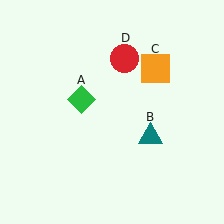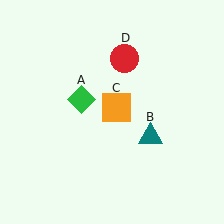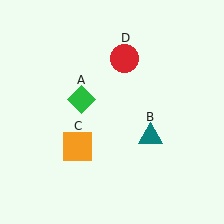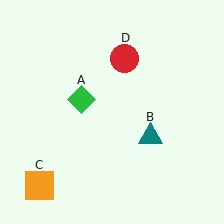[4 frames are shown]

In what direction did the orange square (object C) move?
The orange square (object C) moved down and to the left.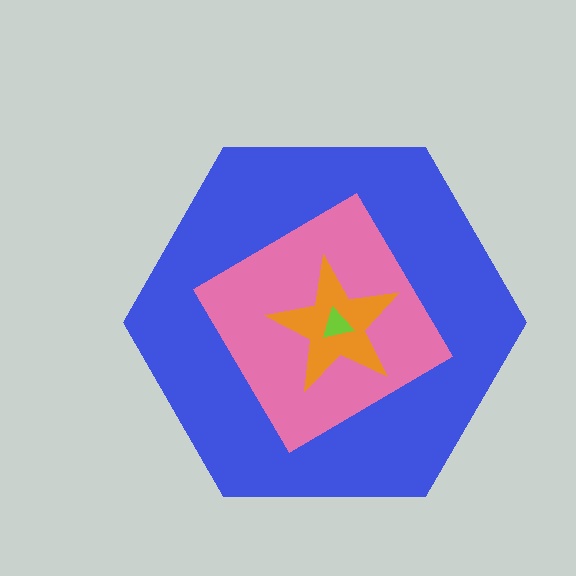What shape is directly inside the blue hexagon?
The pink diamond.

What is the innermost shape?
The lime triangle.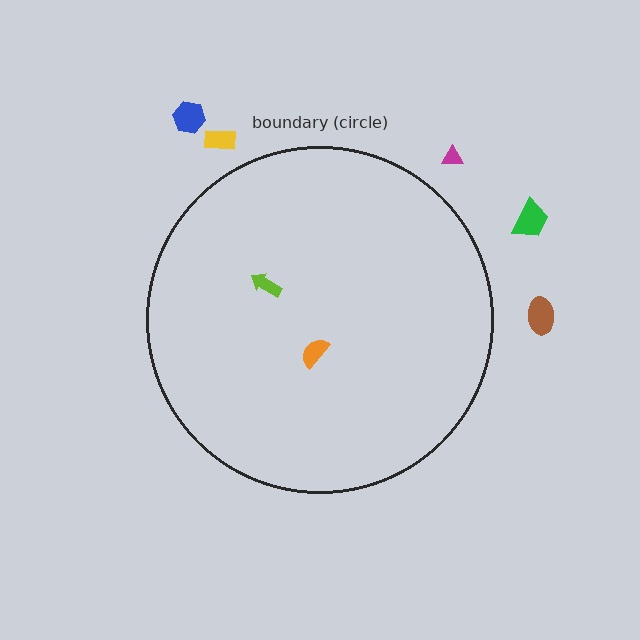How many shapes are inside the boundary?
2 inside, 5 outside.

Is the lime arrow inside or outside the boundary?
Inside.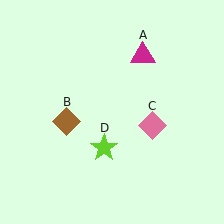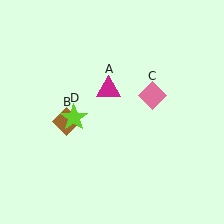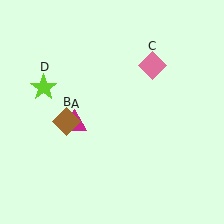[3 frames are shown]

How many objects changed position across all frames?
3 objects changed position: magenta triangle (object A), pink diamond (object C), lime star (object D).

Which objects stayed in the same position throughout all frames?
Brown diamond (object B) remained stationary.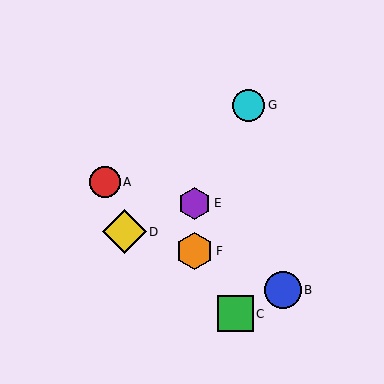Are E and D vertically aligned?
No, E is at x≈195 and D is at x≈124.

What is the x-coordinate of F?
Object F is at x≈195.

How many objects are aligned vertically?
2 objects (E, F) are aligned vertically.